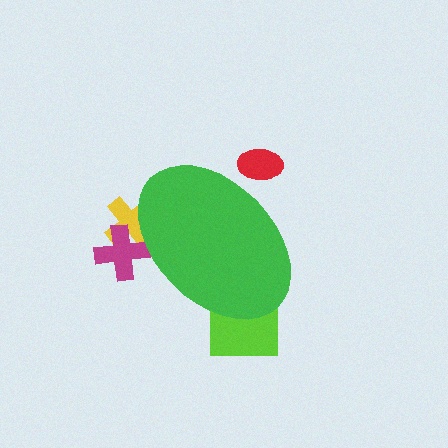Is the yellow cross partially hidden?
Yes, the yellow cross is partially hidden behind the green ellipse.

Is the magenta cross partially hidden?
Yes, the magenta cross is partially hidden behind the green ellipse.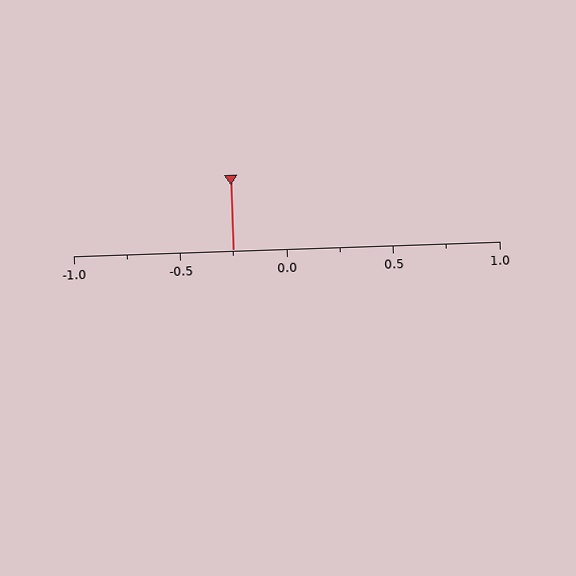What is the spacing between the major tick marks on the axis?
The major ticks are spaced 0.5 apart.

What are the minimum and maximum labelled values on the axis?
The axis runs from -1.0 to 1.0.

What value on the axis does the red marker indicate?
The marker indicates approximately -0.25.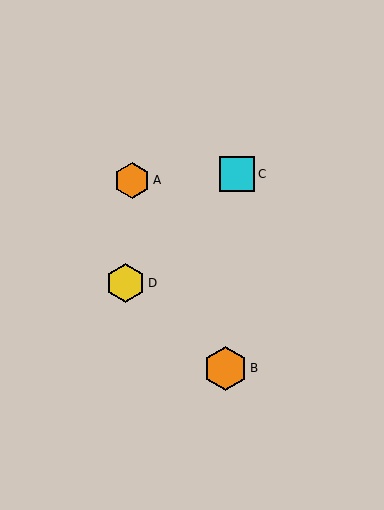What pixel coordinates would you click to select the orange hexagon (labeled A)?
Click at (132, 180) to select the orange hexagon A.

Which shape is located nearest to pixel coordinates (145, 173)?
The orange hexagon (labeled A) at (132, 180) is nearest to that location.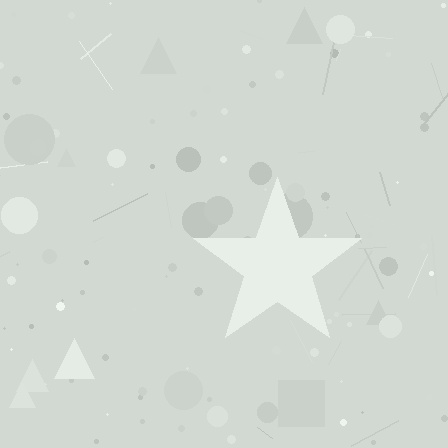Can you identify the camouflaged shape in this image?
The camouflaged shape is a star.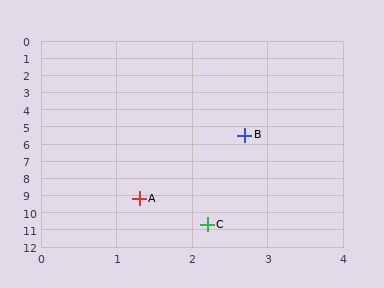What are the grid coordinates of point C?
Point C is at approximately (2.2, 10.7).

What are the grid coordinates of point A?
Point A is at approximately (1.3, 9.2).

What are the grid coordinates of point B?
Point B is at approximately (2.7, 5.5).